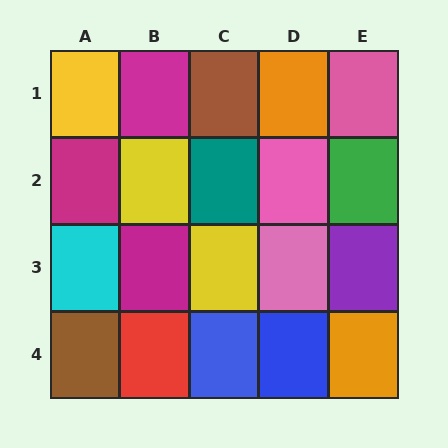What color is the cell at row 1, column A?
Yellow.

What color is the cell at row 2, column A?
Magenta.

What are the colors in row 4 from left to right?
Brown, red, blue, blue, orange.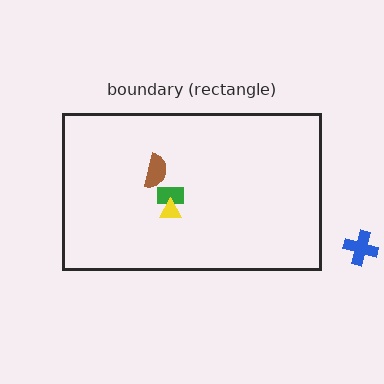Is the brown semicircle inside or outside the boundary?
Inside.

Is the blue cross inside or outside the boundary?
Outside.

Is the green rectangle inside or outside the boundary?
Inside.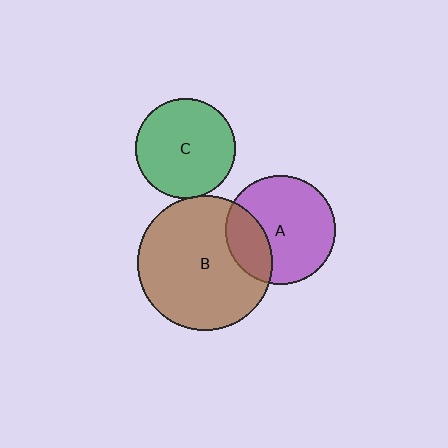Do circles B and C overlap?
Yes.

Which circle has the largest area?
Circle B (brown).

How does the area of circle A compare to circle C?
Approximately 1.2 times.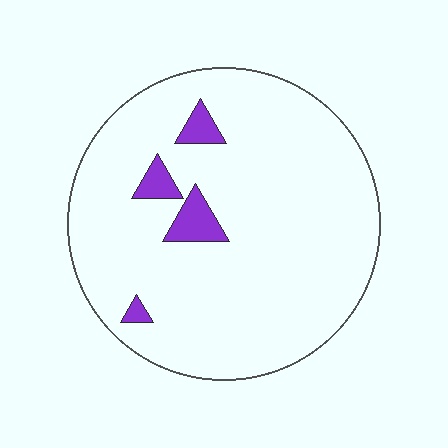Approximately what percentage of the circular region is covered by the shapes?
Approximately 5%.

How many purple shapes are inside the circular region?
4.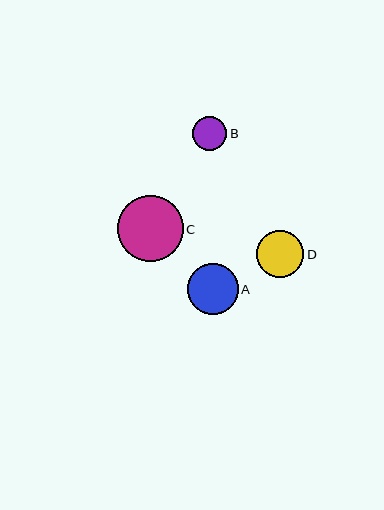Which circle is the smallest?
Circle B is the smallest with a size of approximately 34 pixels.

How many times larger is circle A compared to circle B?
Circle A is approximately 1.5 times the size of circle B.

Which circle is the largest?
Circle C is the largest with a size of approximately 65 pixels.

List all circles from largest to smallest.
From largest to smallest: C, A, D, B.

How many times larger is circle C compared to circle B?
Circle C is approximately 1.9 times the size of circle B.